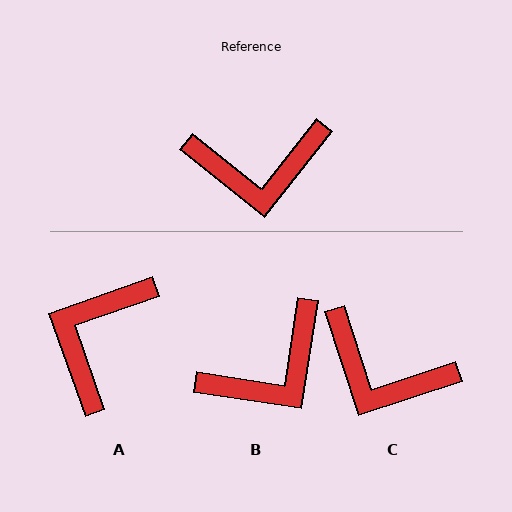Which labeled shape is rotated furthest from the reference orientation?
A, about 122 degrees away.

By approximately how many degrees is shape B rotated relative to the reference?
Approximately 30 degrees counter-clockwise.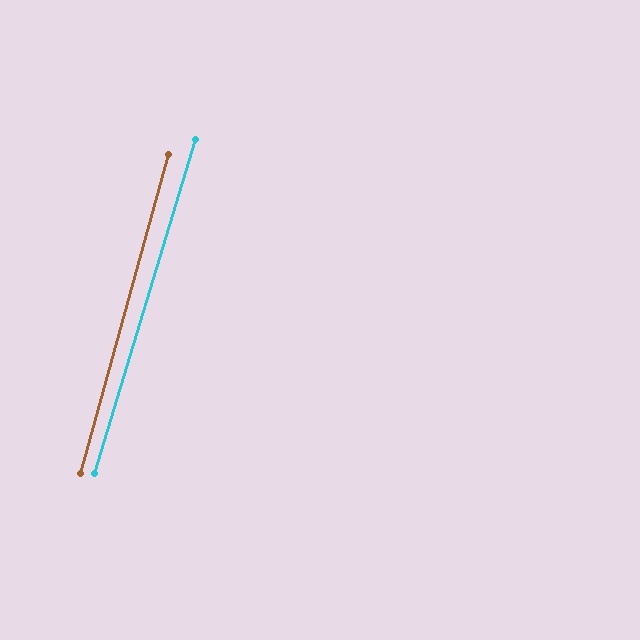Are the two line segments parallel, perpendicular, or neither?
Parallel — their directions differ by only 1.5°.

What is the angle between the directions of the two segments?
Approximately 1 degree.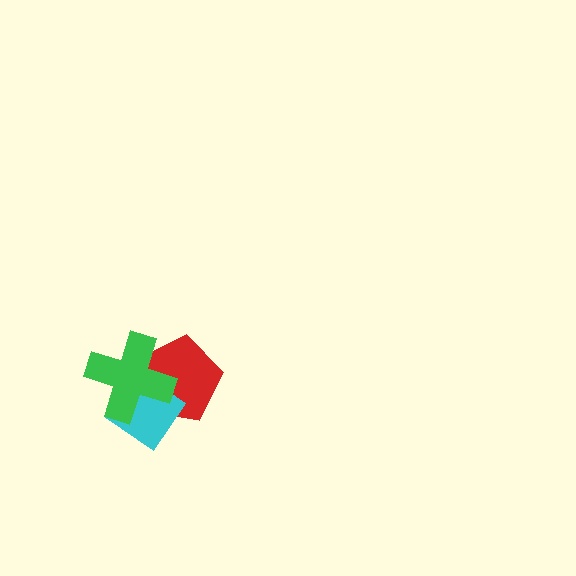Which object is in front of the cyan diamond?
The green cross is in front of the cyan diamond.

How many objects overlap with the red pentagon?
2 objects overlap with the red pentagon.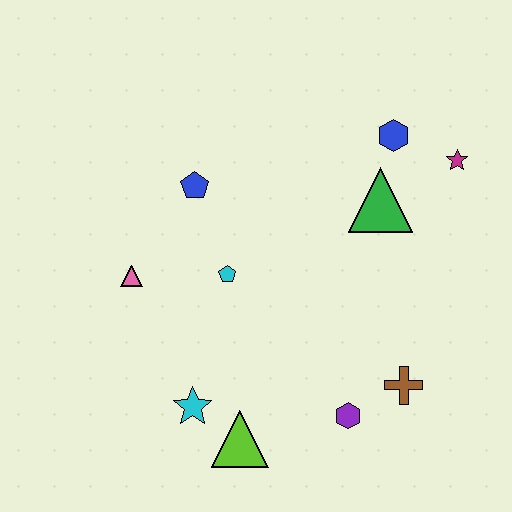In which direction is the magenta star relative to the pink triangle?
The magenta star is to the right of the pink triangle.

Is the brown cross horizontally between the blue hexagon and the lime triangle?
No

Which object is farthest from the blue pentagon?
The brown cross is farthest from the blue pentagon.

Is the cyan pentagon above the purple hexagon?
Yes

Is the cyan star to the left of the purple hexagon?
Yes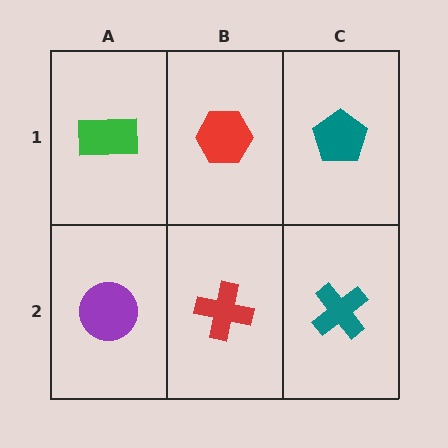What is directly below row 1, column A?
A purple circle.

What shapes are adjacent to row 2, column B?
A red hexagon (row 1, column B), a purple circle (row 2, column A), a teal cross (row 2, column C).